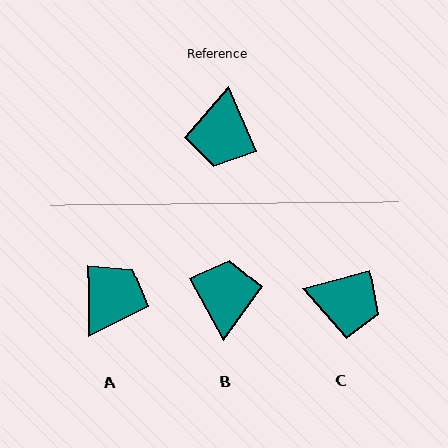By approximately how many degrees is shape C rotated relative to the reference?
Approximately 82 degrees counter-clockwise.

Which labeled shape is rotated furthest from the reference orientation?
B, about 175 degrees away.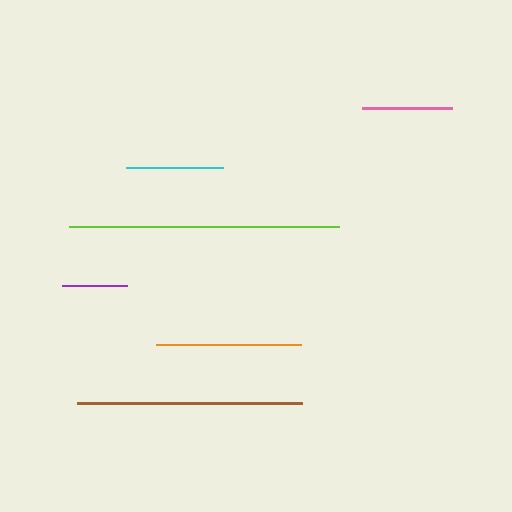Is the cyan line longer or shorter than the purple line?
The cyan line is longer than the purple line.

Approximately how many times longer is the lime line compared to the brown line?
The lime line is approximately 1.2 times the length of the brown line.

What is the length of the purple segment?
The purple segment is approximately 65 pixels long.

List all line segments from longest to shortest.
From longest to shortest: lime, brown, orange, cyan, pink, purple.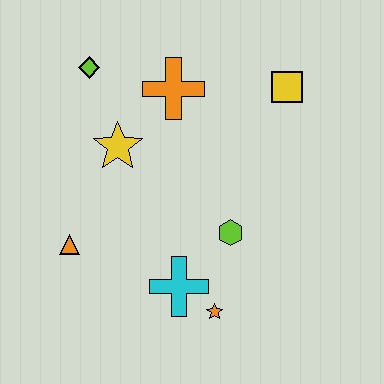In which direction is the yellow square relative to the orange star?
The yellow square is above the orange star.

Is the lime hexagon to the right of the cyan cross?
Yes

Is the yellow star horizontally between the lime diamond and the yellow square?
Yes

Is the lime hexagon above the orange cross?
No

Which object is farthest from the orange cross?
The orange star is farthest from the orange cross.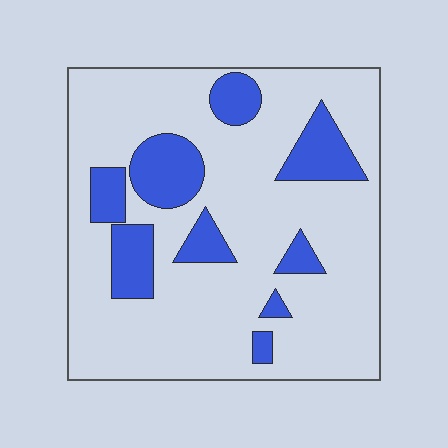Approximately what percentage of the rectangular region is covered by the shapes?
Approximately 20%.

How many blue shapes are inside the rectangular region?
9.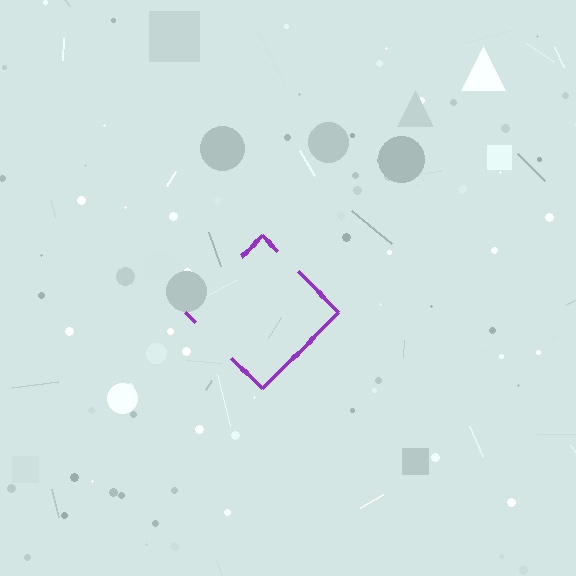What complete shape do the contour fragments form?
The contour fragments form a diamond.